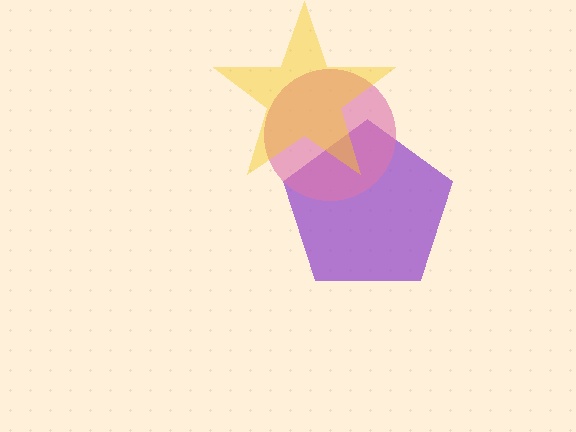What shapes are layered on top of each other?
The layered shapes are: a purple pentagon, a pink circle, a yellow star.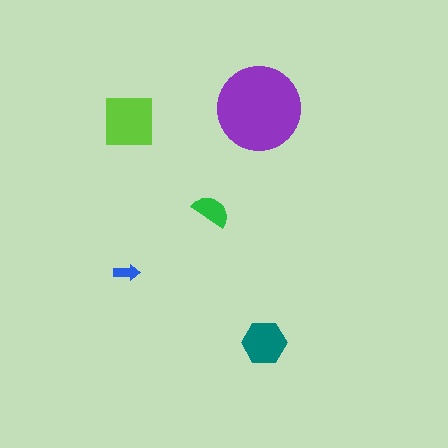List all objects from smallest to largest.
The blue arrow, the green semicircle, the teal hexagon, the lime square, the purple circle.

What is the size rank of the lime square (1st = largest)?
2nd.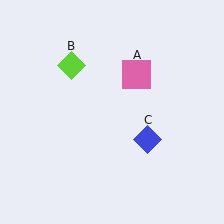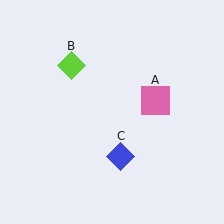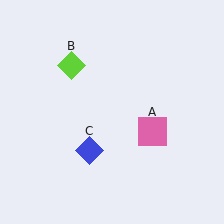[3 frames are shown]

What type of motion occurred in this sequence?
The pink square (object A), blue diamond (object C) rotated clockwise around the center of the scene.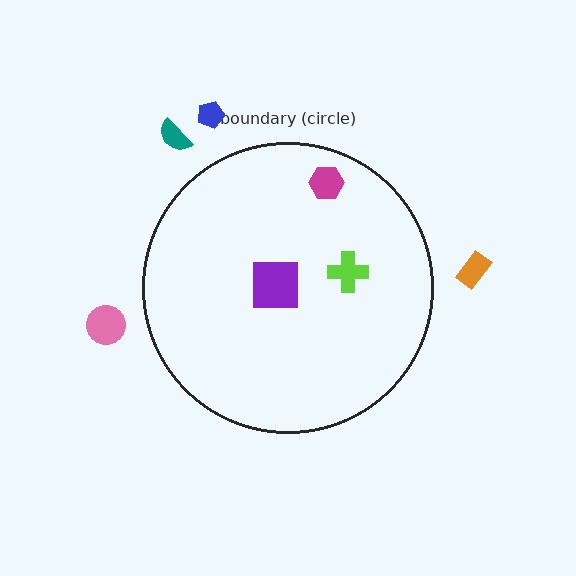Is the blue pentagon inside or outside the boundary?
Outside.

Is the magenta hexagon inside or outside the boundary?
Inside.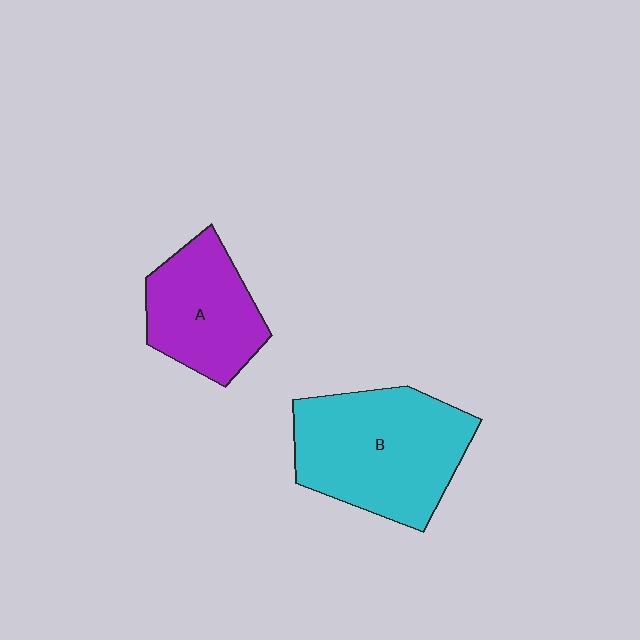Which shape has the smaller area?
Shape A (purple).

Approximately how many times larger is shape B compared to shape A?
Approximately 1.5 times.